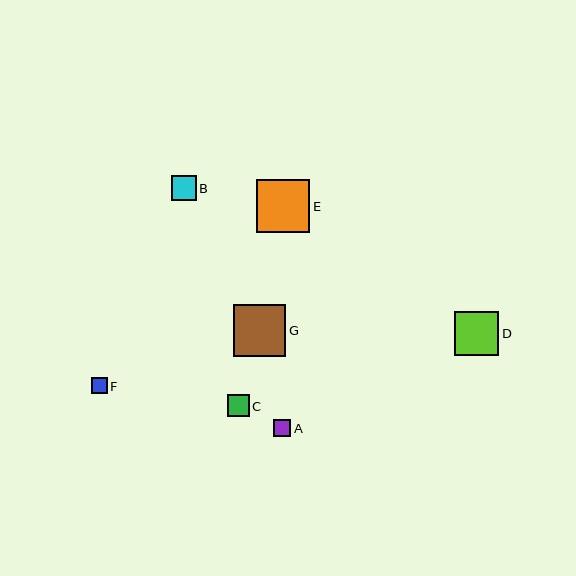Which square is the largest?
Square E is the largest with a size of approximately 53 pixels.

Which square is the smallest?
Square F is the smallest with a size of approximately 16 pixels.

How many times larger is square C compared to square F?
Square C is approximately 1.4 times the size of square F.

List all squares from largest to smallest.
From largest to smallest: E, G, D, B, C, A, F.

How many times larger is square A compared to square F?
Square A is approximately 1.1 times the size of square F.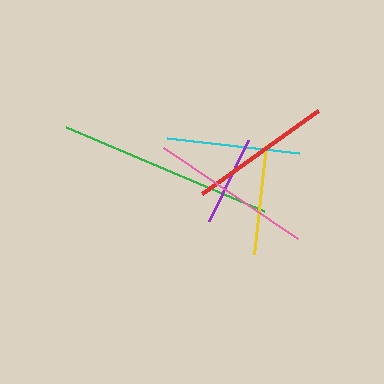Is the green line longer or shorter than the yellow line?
The green line is longer than the yellow line.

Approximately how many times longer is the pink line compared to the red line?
The pink line is approximately 1.1 times the length of the red line.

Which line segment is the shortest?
The purple line is the shortest at approximately 90 pixels.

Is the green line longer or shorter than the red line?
The green line is longer than the red line.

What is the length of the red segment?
The red segment is approximately 143 pixels long.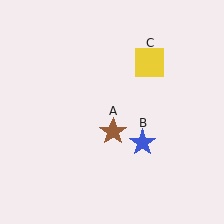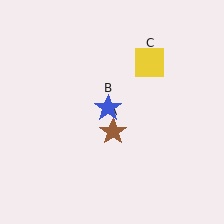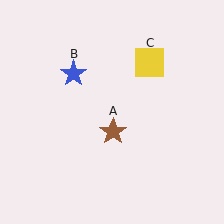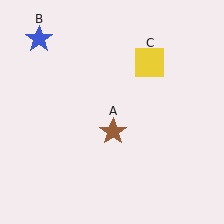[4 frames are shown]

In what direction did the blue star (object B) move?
The blue star (object B) moved up and to the left.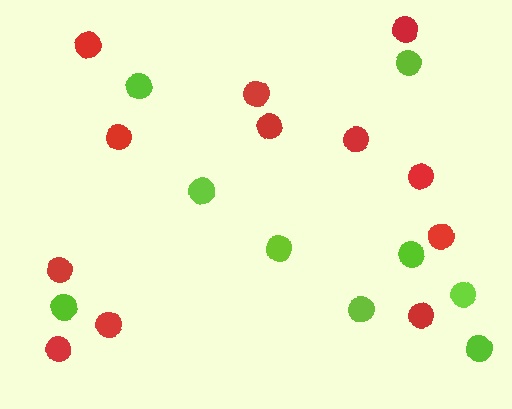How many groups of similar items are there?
There are 2 groups: one group of red circles (12) and one group of lime circles (9).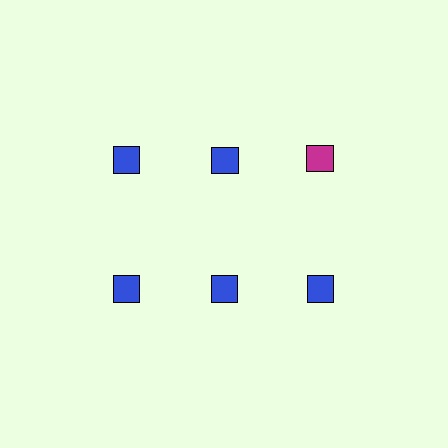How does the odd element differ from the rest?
It has a different color: magenta instead of blue.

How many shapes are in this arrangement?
There are 6 shapes arranged in a grid pattern.